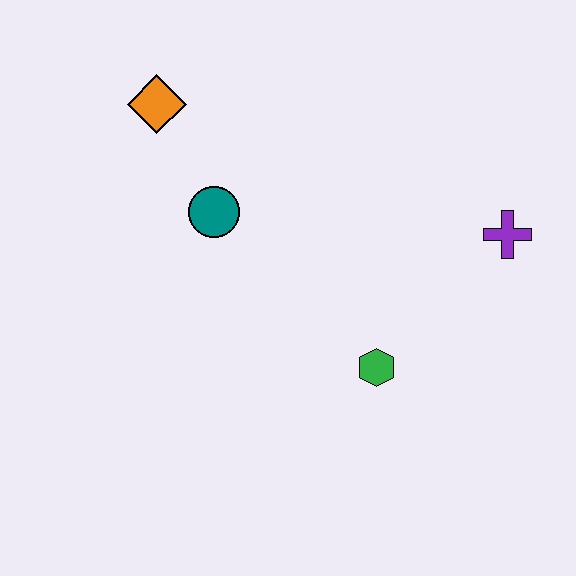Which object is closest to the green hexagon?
The purple cross is closest to the green hexagon.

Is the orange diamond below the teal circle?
No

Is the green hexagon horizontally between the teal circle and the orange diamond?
No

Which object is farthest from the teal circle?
The purple cross is farthest from the teal circle.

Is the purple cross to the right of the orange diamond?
Yes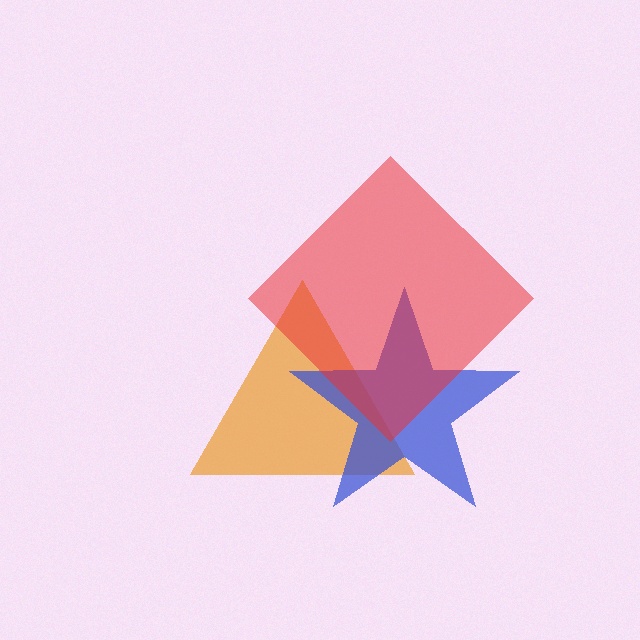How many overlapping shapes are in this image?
There are 3 overlapping shapes in the image.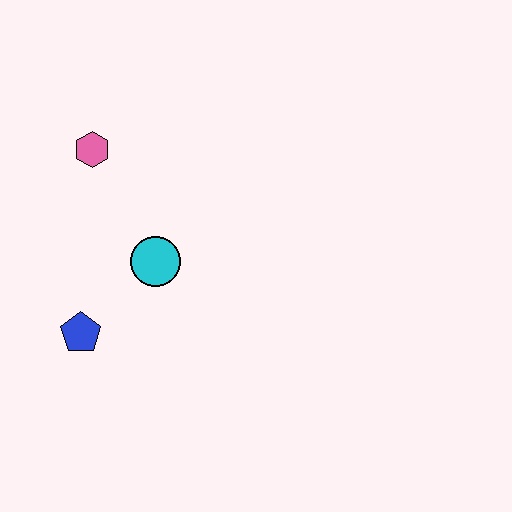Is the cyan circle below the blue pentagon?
No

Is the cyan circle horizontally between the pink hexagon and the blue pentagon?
No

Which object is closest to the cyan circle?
The blue pentagon is closest to the cyan circle.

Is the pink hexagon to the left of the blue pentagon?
No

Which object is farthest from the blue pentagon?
The pink hexagon is farthest from the blue pentagon.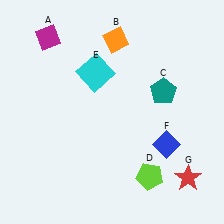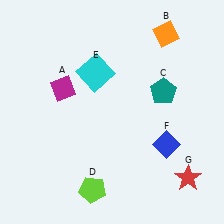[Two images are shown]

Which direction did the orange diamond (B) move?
The orange diamond (B) moved right.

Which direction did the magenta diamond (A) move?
The magenta diamond (A) moved down.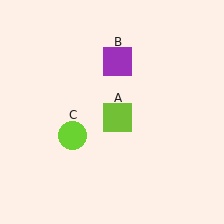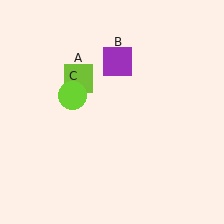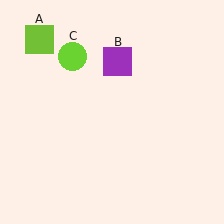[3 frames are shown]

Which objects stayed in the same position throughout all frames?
Purple square (object B) remained stationary.